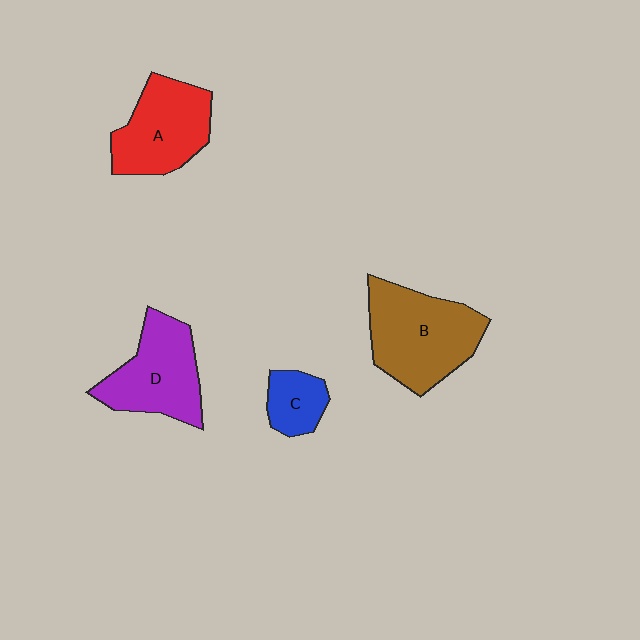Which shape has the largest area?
Shape B (brown).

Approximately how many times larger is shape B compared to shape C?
Approximately 2.7 times.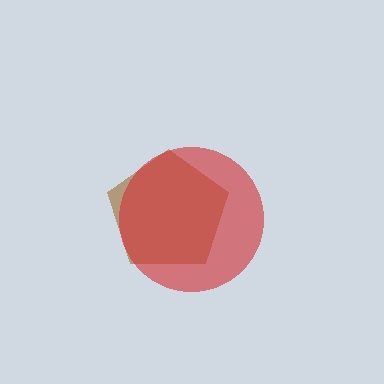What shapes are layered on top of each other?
The layered shapes are: a brown pentagon, a red circle.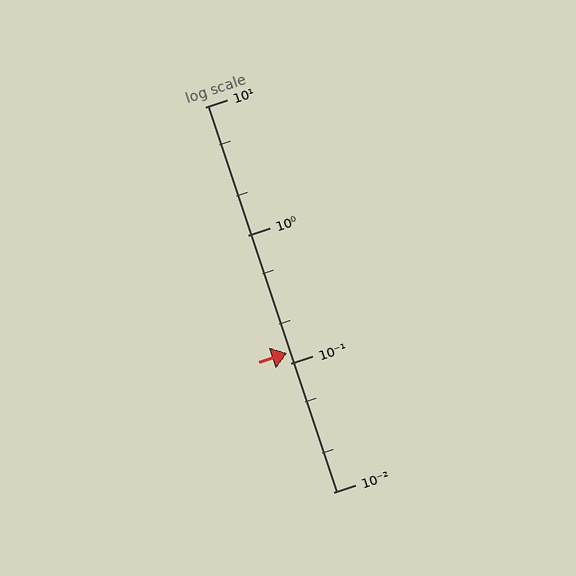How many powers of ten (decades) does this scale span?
The scale spans 3 decades, from 0.01 to 10.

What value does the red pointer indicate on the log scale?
The pointer indicates approximately 0.12.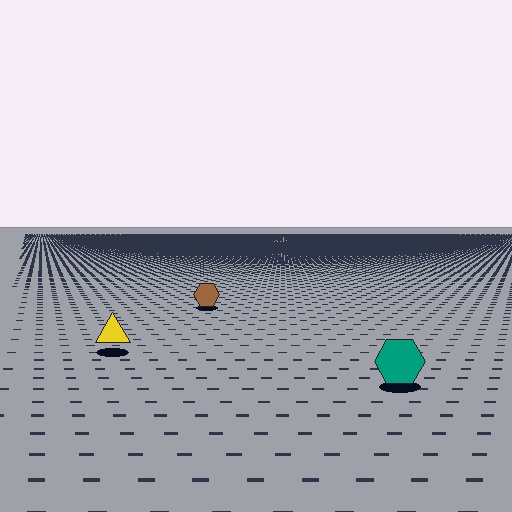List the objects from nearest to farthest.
From nearest to farthest: the teal hexagon, the yellow triangle, the brown hexagon.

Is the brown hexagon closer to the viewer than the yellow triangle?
No. The yellow triangle is closer — you can tell from the texture gradient: the ground texture is coarser near it.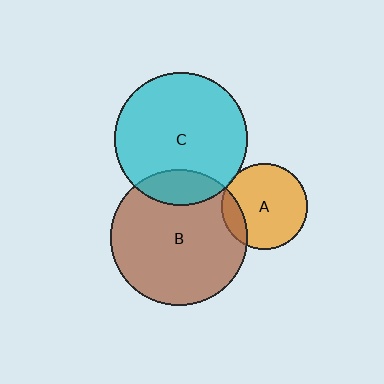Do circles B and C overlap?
Yes.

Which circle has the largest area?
Circle B (brown).